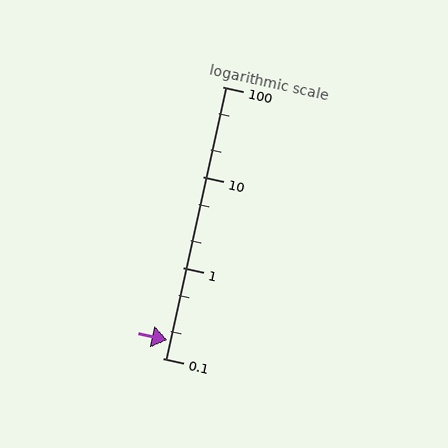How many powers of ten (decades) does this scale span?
The scale spans 3 decades, from 0.1 to 100.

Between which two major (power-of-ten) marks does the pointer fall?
The pointer is between 0.1 and 1.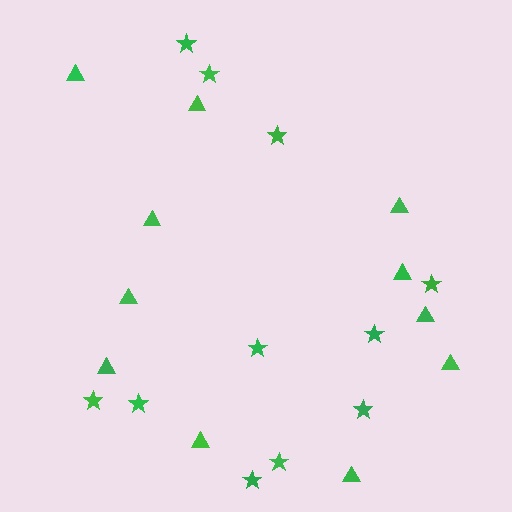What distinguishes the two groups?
There are 2 groups: one group of triangles (11) and one group of stars (11).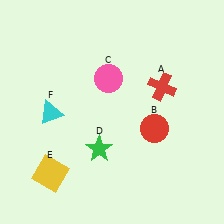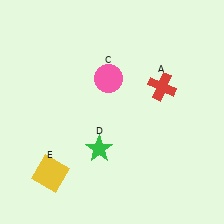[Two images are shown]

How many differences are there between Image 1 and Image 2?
There are 2 differences between the two images.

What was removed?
The cyan triangle (F), the red circle (B) were removed in Image 2.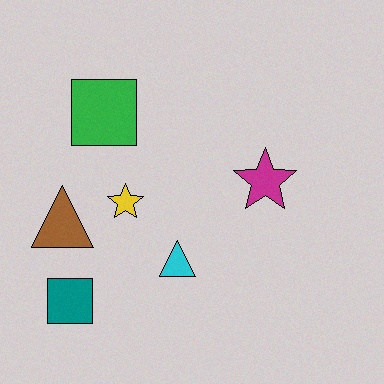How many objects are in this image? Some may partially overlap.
There are 6 objects.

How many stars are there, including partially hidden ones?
There are 2 stars.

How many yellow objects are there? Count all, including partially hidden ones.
There is 1 yellow object.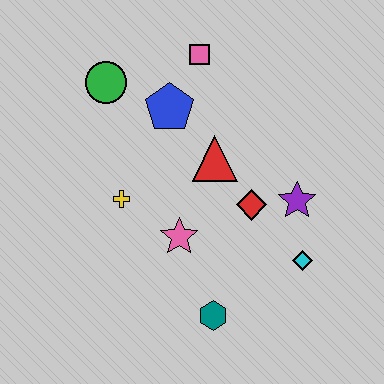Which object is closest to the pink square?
The blue pentagon is closest to the pink square.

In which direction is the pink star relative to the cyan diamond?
The pink star is to the left of the cyan diamond.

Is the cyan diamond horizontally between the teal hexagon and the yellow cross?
No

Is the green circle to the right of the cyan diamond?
No